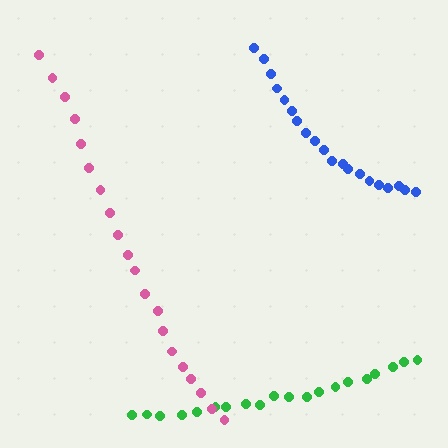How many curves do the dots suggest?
There are 3 distinct paths.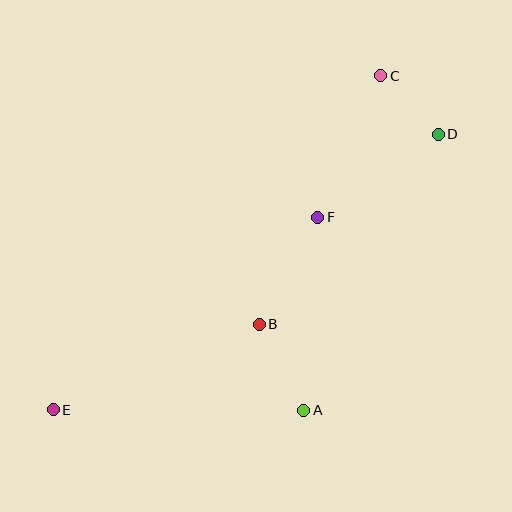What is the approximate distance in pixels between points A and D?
The distance between A and D is approximately 307 pixels.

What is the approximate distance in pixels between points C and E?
The distance between C and E is approximately 468 pixels.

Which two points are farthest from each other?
Points D and E are farthest from each other.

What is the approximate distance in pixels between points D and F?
The distance between D and F is approximately 146 pixels.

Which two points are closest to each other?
Points C and D are closest to each other.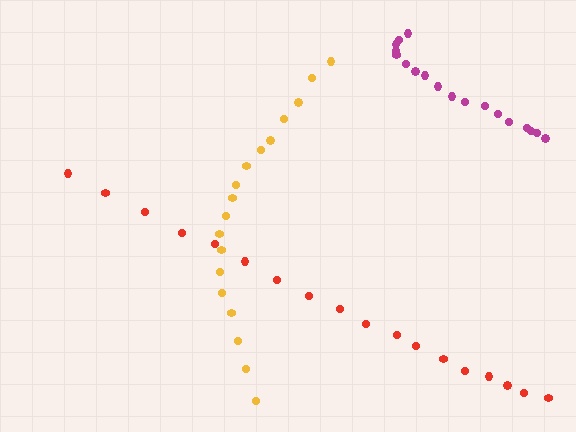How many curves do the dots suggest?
There are 3 distinct paths.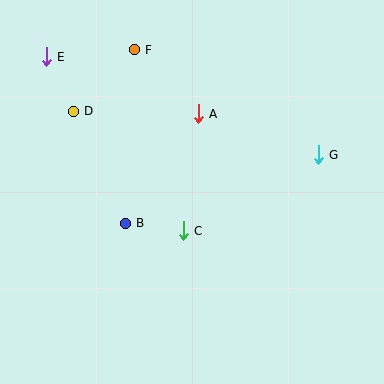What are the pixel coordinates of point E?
Point E is at (46, 57).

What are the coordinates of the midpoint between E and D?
The midpoint between E and D is at (60, 84).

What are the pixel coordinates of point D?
Point D is at (73, 111).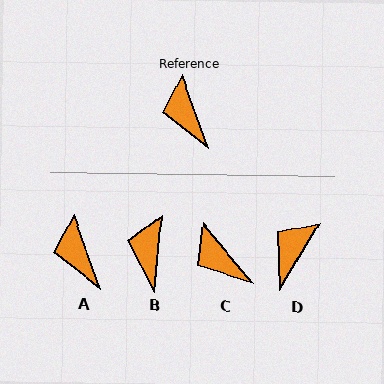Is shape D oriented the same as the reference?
No, it is off by about 50 degrees.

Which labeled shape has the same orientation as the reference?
A.